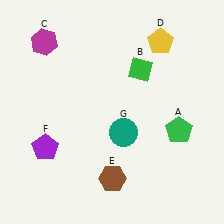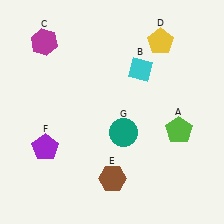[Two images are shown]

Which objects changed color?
A changed from green to lime. B changed from green to cyan.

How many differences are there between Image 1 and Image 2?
There are 2 differences between the two images.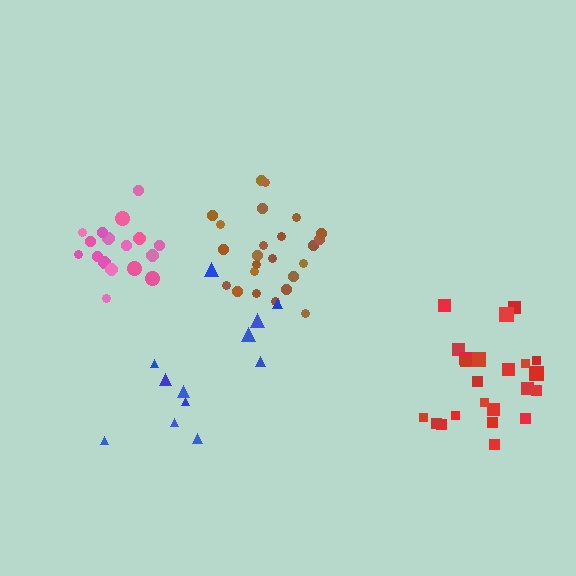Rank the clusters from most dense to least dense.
pink, brown, red, blue.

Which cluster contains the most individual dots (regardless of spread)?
Brown (24).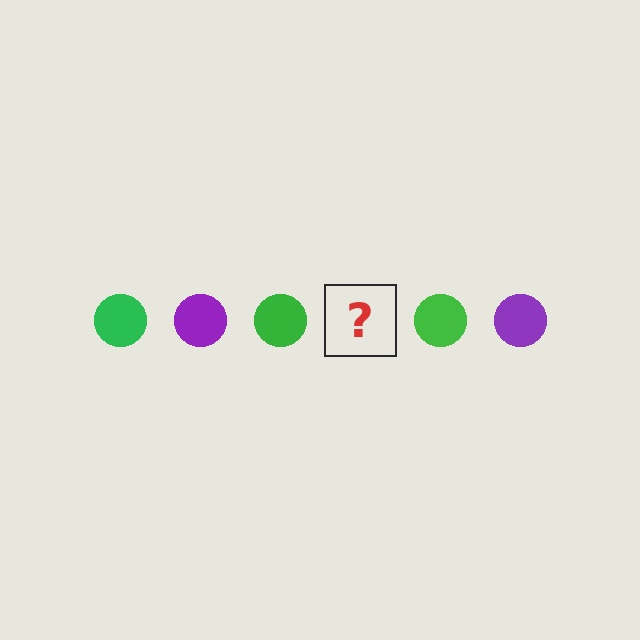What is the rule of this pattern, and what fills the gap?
The rule is that the pattern cycles through green, purple circles. The gap should be filled with a purple circle.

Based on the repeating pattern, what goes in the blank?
The blank should be a purple circle.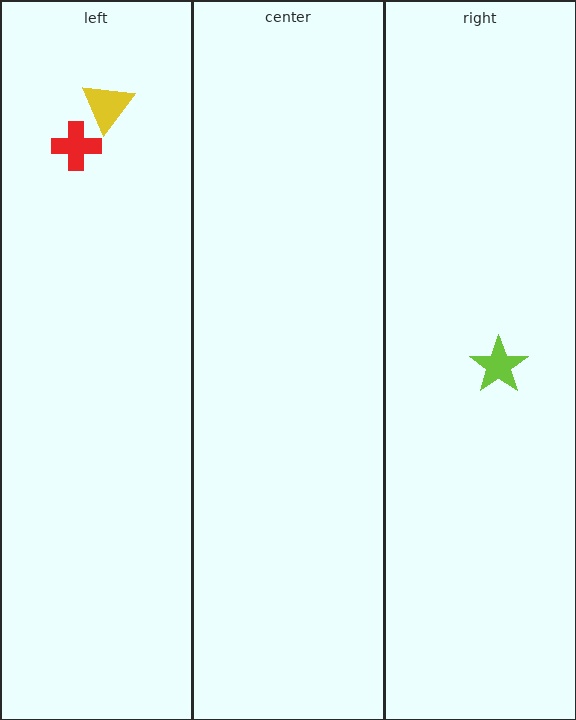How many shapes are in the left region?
2.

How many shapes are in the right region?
1.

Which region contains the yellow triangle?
The left region.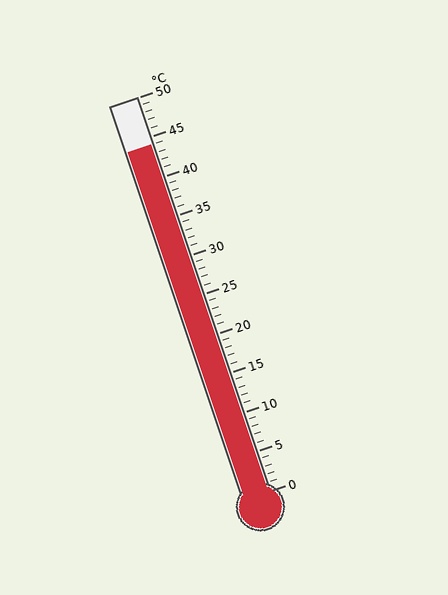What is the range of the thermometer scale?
The thermometer scale ranges from 0°C to 50°C.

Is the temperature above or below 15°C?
The temperature is above 15°C.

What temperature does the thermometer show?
The thermometer shows approximately 44°C.